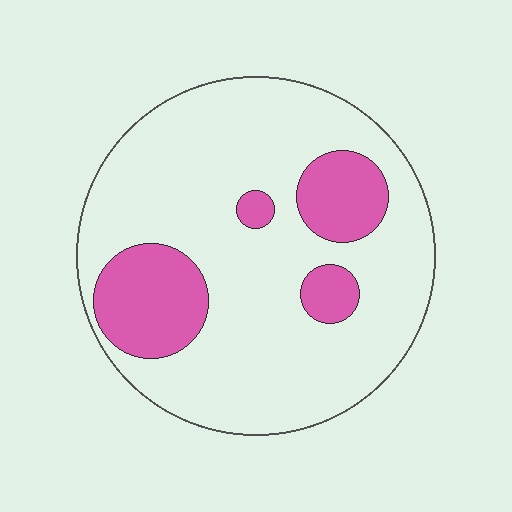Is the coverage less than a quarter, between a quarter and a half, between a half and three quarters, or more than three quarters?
Less than a quarter.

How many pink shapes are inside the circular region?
4.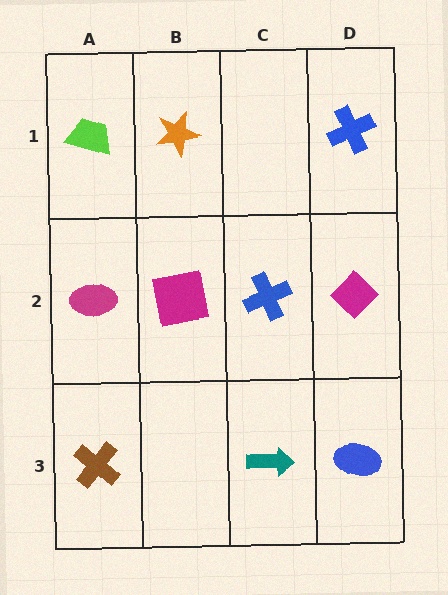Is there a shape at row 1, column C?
No, that cell is empty.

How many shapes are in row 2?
4 shapes.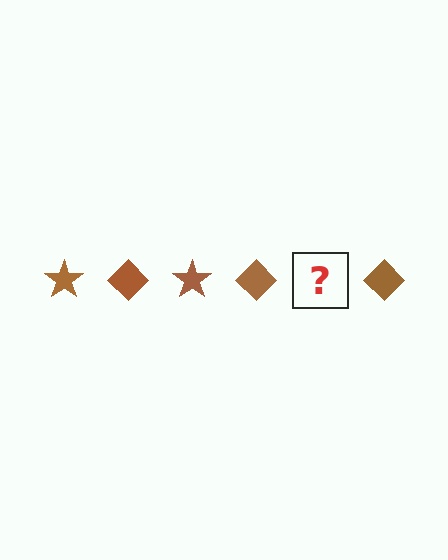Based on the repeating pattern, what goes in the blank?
The blank should be a brown star.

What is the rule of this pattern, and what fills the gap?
The rule is that the pattern cycles through star, diamond shapes in brown. The gap should be filled with a brown star.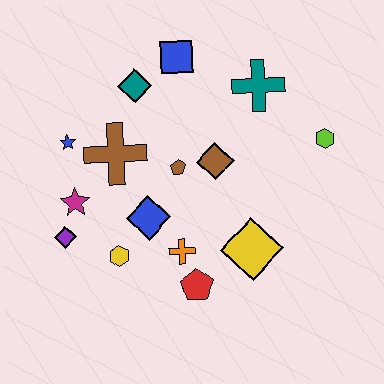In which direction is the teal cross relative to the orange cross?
The teal cross is above the orange cross.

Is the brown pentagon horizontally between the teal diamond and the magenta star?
No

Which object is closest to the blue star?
The brown cross is closest to the blue star.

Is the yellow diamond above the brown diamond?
No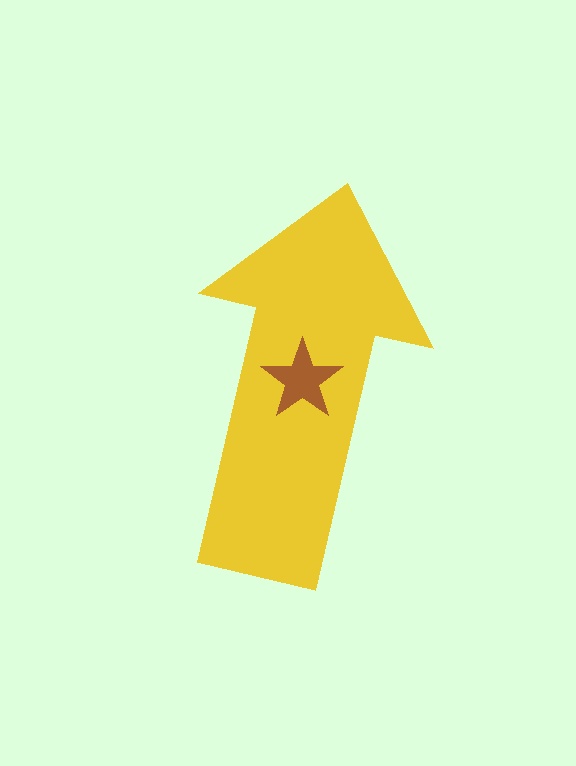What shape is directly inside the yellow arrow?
The brown star.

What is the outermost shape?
The yellow arrow.